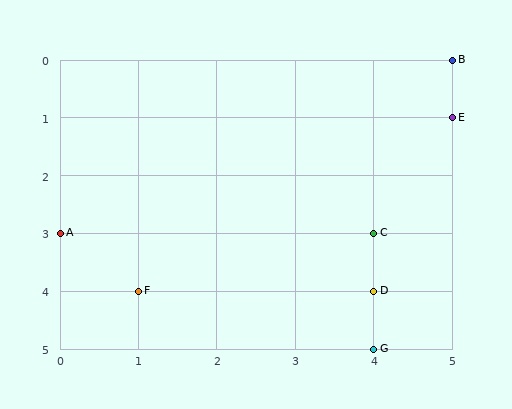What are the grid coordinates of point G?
Point G is at grid coordinates (4, 5).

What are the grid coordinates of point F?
Point F is at grid coordinates (1, 4).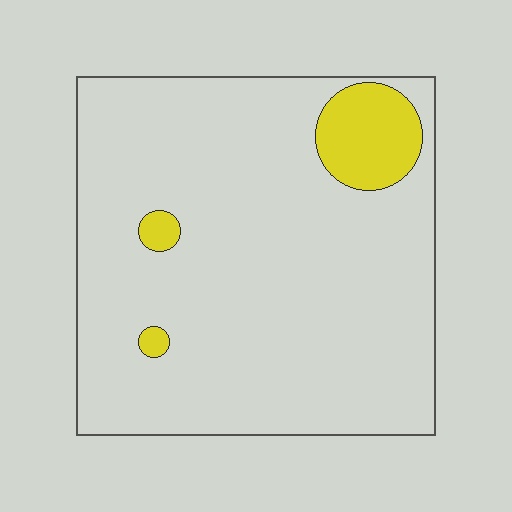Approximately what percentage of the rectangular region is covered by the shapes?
Approximately 10%.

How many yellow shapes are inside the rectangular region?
3.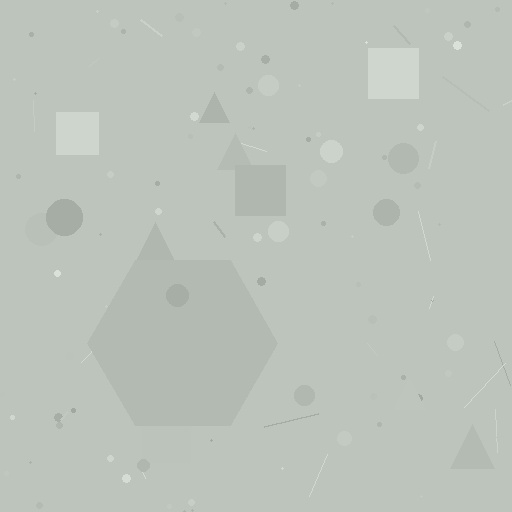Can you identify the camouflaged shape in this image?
The camouflaged shape is a hexagon.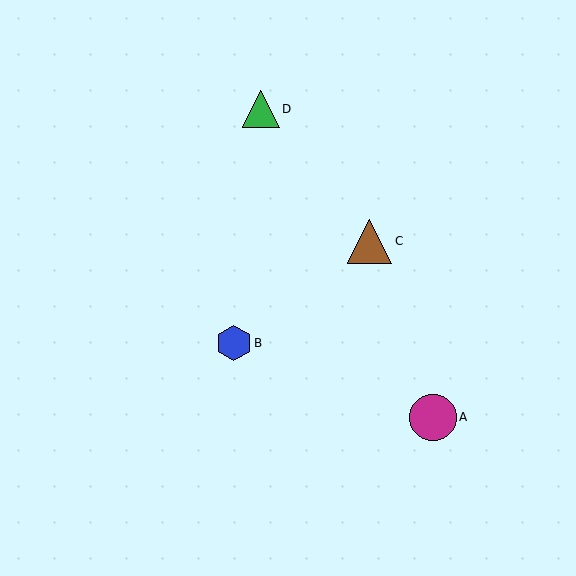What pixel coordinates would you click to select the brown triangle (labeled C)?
Click at (369, 241) to select the brown triangle C.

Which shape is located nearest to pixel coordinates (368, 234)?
The brown triangle (labeled C) at (369, 241) is nearest to that location.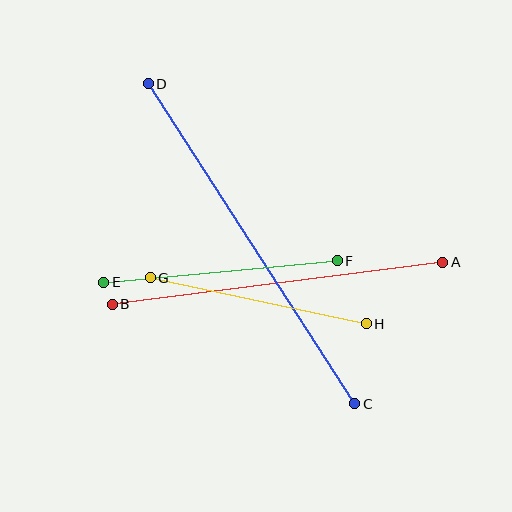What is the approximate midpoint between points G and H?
The midpoint is at approximately (258, 301) pixels.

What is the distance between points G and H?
The distance is approximately 221 pixels.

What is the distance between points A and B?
The distance is approximately 333 pixels.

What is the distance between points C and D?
The distance is approximately 381 pixels.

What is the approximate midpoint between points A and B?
The midpoint is at approximately (277, 283) pixels.